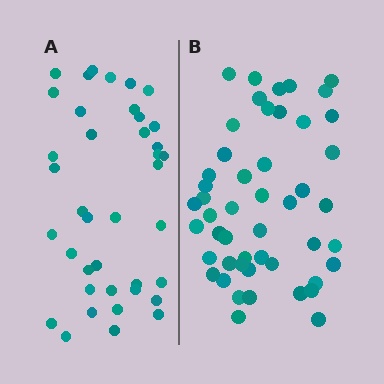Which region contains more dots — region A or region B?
Region B (the right region) has more dots.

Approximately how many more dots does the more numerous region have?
Region B has roughly 10 or so more dots than region A.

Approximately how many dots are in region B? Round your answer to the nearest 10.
About 50 dots. (The exact count is 49, which rounds to 50.)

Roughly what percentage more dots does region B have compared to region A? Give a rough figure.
About 25% more.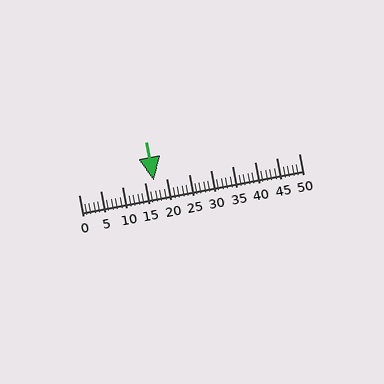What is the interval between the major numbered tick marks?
The major tick marks are spaced 5 units apart.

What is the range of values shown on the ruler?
The ruler shows values from 0 to 50.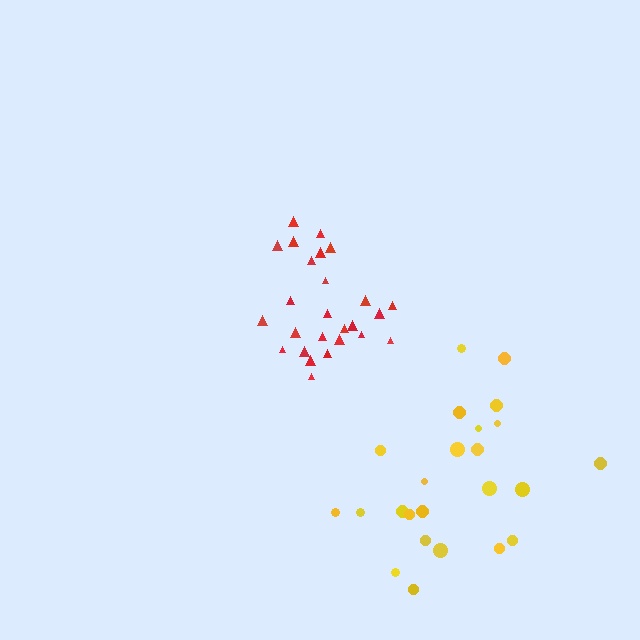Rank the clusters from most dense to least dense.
red, yellow.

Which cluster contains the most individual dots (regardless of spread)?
Red (26).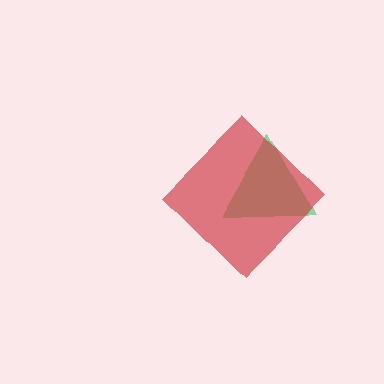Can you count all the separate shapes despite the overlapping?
Yes, there are 2 separate shapes.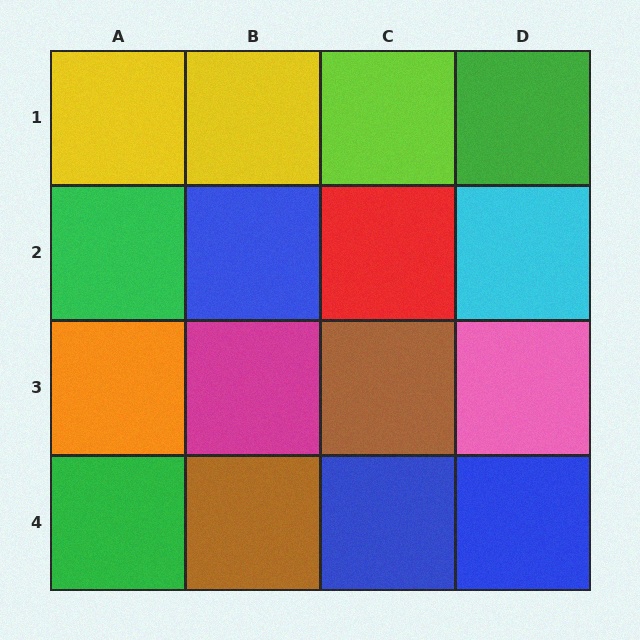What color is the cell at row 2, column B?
Blue.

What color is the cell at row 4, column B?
Brown.